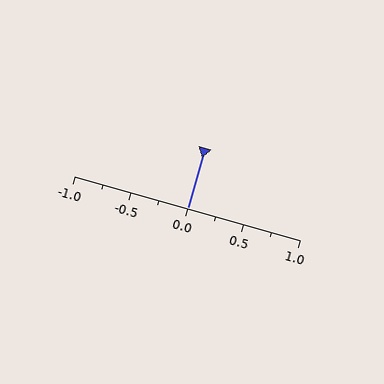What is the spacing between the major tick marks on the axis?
The major ticks are spaced 0.5 apart.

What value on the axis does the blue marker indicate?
The marker indicates approximately 0.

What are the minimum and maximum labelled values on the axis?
The axis runs from -1.0 to 1.0.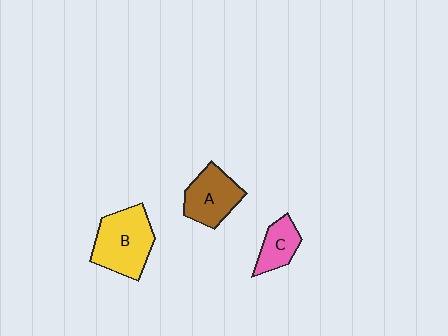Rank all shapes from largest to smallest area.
From largest to smallest: B (yellow), A (brown), C (pink).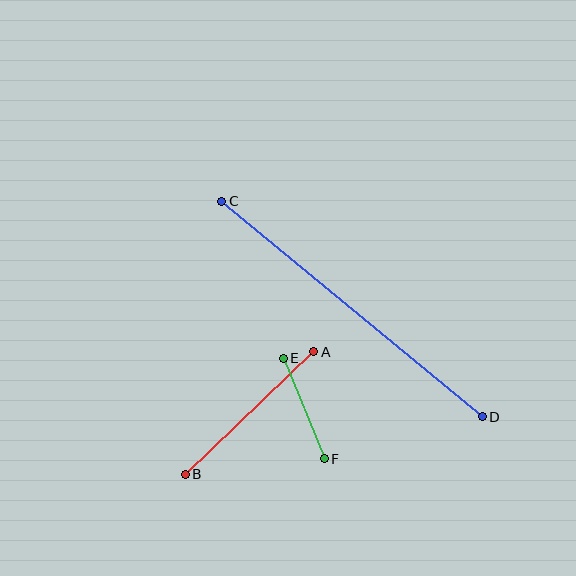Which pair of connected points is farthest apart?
Points C and D are farthest apart.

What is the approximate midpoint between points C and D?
The midpoint is at approximately (352, 309) pixels.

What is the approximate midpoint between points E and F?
The midpoint is at approximately (304, 408) pixels.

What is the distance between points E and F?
The distance is approximately 108 pixels.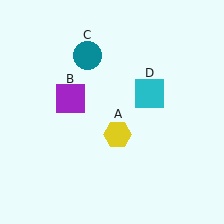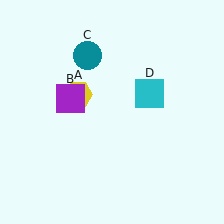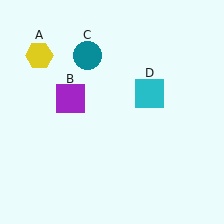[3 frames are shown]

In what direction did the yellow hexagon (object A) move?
The yellow hexagon (object A) moved up and to the left.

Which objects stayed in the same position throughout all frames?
Purple square (object B) and teal circle (object C) and cyan square (object D) remained stationary.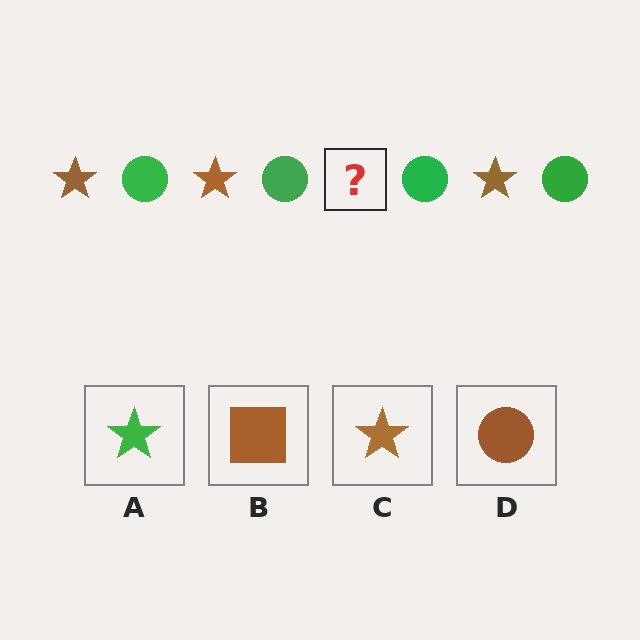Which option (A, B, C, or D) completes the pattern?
C.